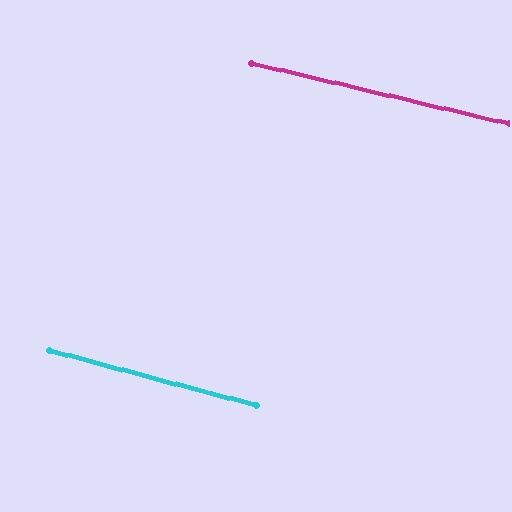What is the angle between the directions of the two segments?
Approximately 2 degrees.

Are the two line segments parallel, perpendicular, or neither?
Parallel — their directions differ by only 1.7°.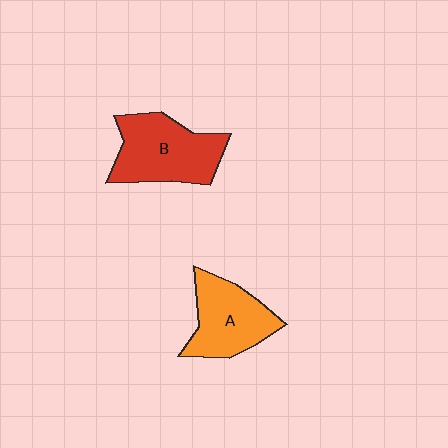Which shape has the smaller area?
Shape A (orange).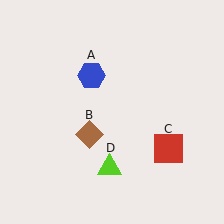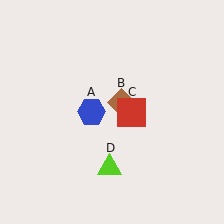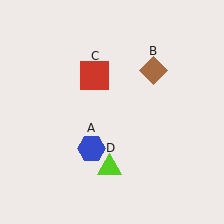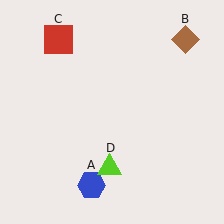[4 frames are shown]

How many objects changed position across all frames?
3 objects changed position: blue hexagon (object A), brown diamond (object B), red square (object C).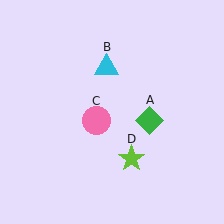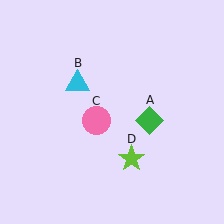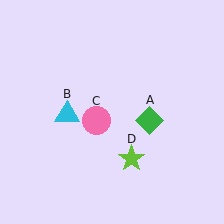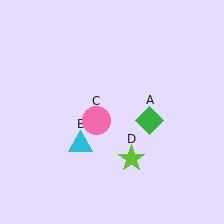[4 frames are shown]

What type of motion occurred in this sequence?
The cyan triangle (object B) rotated counterclockwise around the center of the scene.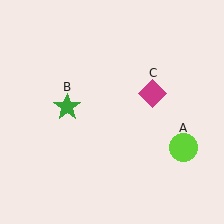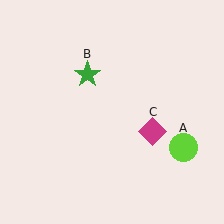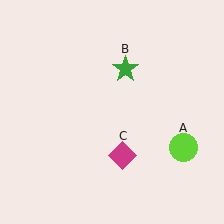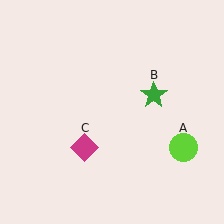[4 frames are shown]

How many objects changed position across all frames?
2 objects changed position: green star (object B), magenta diamond (object C).